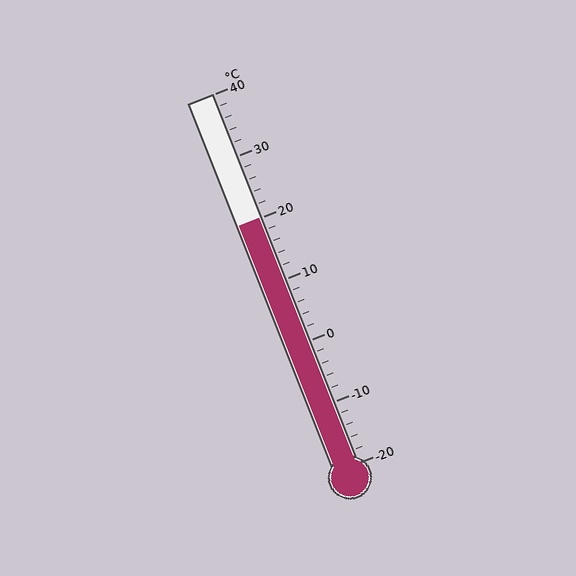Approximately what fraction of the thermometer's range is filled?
The thermometer is filled to approximately 65% of its range.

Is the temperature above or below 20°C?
The temperature is at 20°C.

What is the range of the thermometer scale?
The thermometer scale ranges from -20°C to 40°C.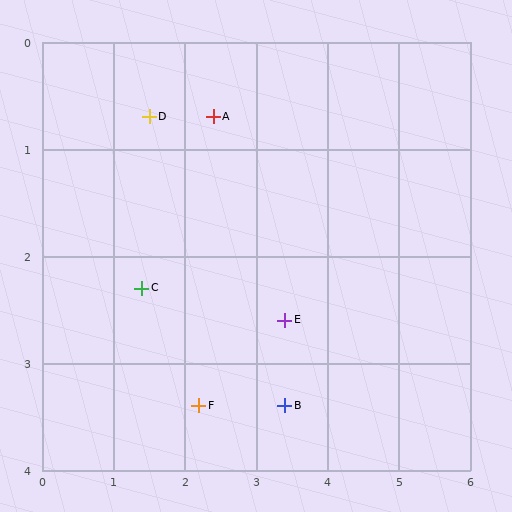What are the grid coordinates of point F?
Point F is at approximately (2.2, 3.4).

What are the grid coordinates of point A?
Point A is at approximately (2.4, 0.7).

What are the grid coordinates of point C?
Point C is at approximately (1.4, 2.3).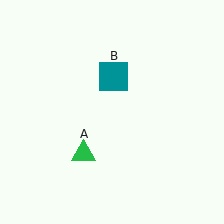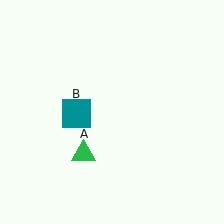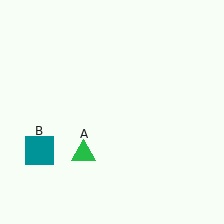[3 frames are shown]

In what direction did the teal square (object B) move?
The teal square (object B) moved down and to the left.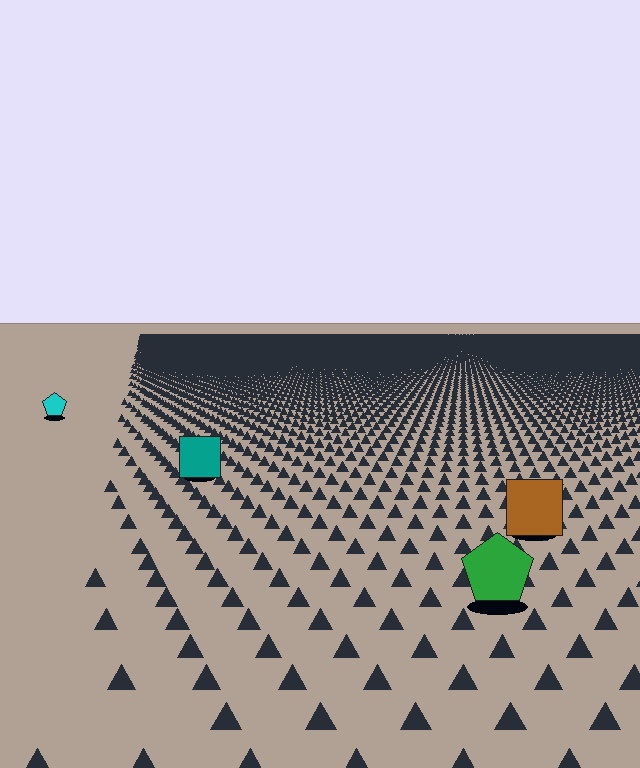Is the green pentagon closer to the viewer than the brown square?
Yes. The green pentagon is closer — you can tell from the texture gradient: the ground texture is coarser near it.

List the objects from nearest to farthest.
From nearest to farthest: the green pentagon, the brown square, the teal square, the cyan pentagon.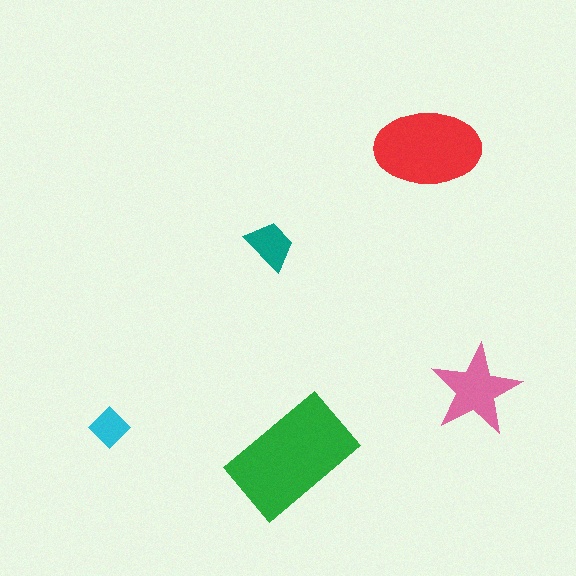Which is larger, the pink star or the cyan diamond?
The pink star.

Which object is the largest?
The green rectangle.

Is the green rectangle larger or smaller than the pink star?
Larger.